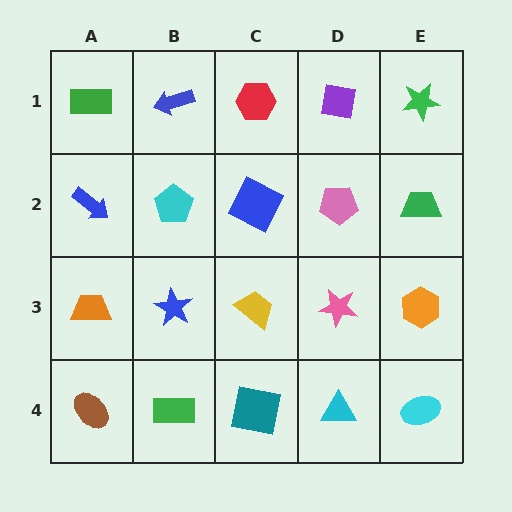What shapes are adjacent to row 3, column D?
A pink pentagon (row 2, column D), a cyan triangle (row 4, column D), a yellow trapezoid (row 3, column C), an orange hexagon (row 3, column E).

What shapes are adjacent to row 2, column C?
A red hexagon (row 1, column C), a yellow trapezoid (row 3, column C), a cyan pentagon (row 2, column B), a pink pentagon (row 2, column D).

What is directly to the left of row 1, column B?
A green rectangle.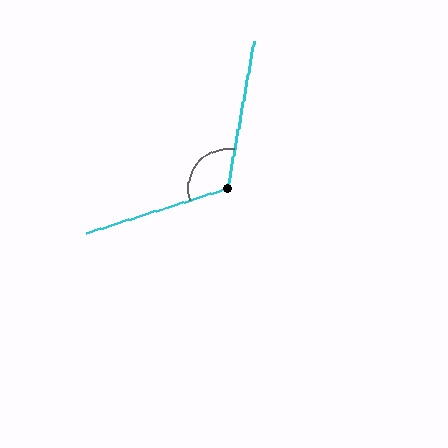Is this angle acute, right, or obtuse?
It is obtuse.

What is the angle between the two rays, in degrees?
Approximately 118 degrees.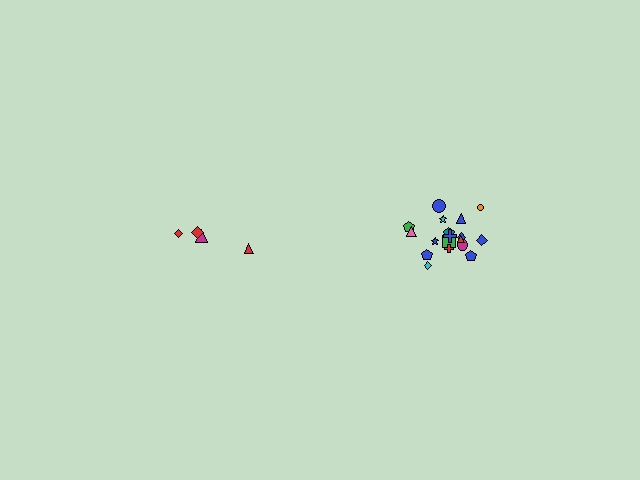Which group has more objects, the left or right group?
The right group.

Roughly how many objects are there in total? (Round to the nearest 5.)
Roughly 20 objects in total.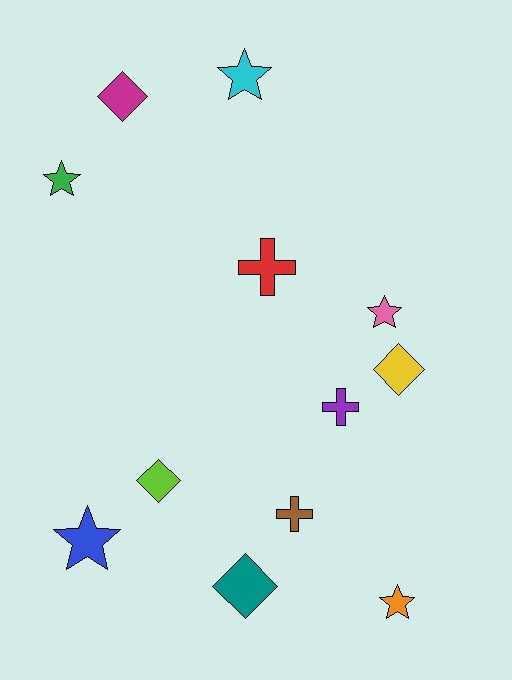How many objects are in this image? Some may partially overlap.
There are 12 objects.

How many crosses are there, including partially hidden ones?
There are 3 crosses.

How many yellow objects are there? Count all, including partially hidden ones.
There is 1 yellow object.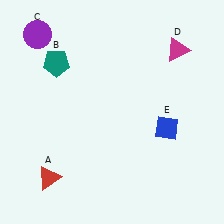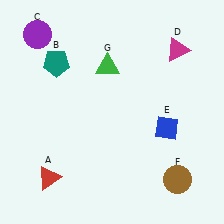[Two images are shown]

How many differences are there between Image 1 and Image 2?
There are 2 differences between the two images.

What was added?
A brown circle (F), a green triangle (G) were added in Image 2.